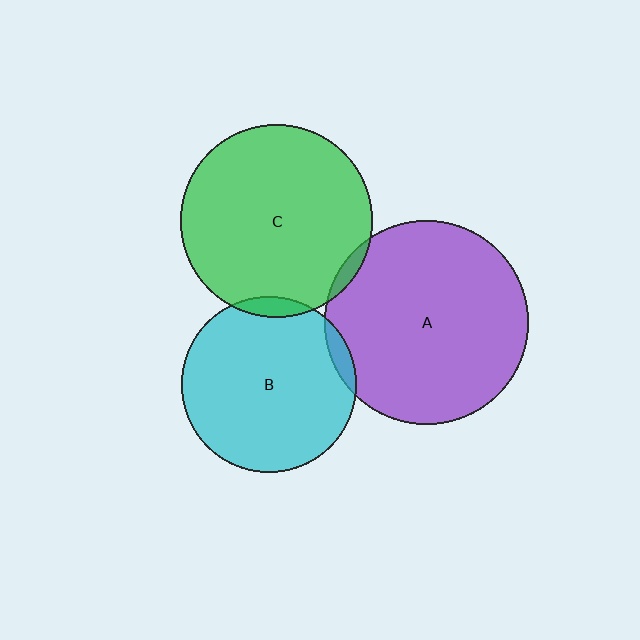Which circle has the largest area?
Circle A (purple).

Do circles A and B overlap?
Yes.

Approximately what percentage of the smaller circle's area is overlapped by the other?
Approximately 5%.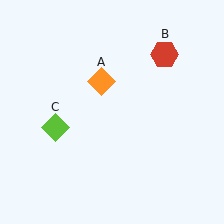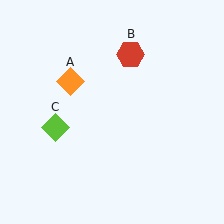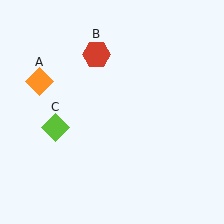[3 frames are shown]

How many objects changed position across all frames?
2 objects changed position: orange diamond (object A), red hexagon (object B).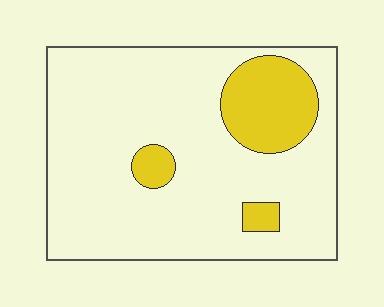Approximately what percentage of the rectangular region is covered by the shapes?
Approximately 15%.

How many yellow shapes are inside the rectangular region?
3.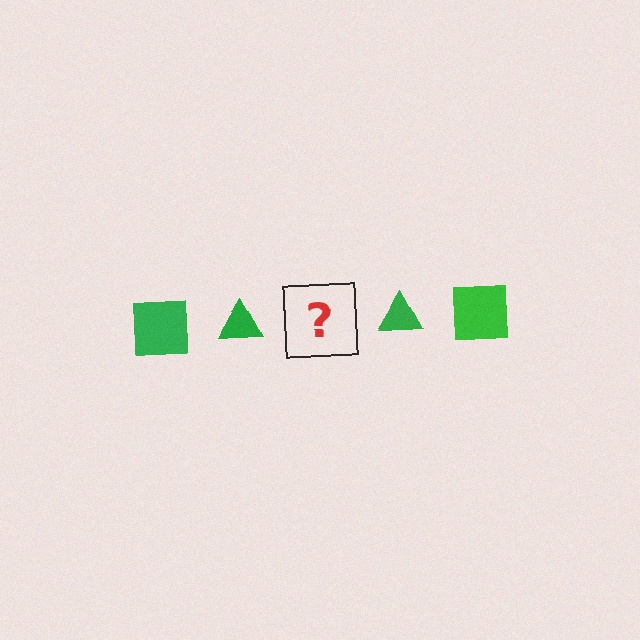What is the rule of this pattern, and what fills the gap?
The rule is that the pattern cycles through square, triangle shapes in green. The gap should be filled with a green square.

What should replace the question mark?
The question mark should be replaced with a green square.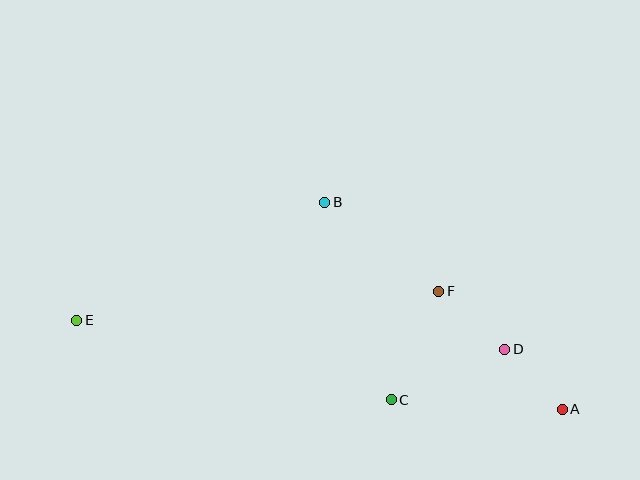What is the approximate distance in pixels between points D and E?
The distance between D and E is approximately 429 pixels.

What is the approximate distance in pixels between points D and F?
The distance between D and F is approximately 88 pixels.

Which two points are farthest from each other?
Points A and E are farthest from each other.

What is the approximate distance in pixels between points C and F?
The distance between C and F is approximately 119 pixels.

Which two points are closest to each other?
Points A and D are closest to each other.